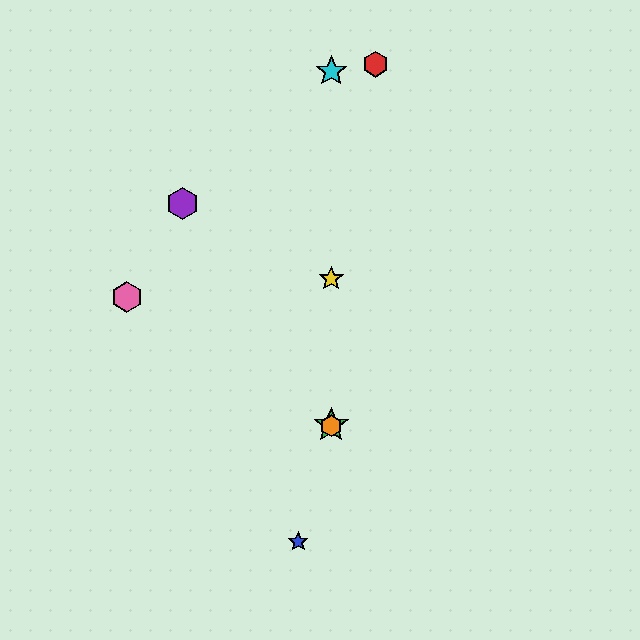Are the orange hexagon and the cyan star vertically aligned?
Yes, both are at x≈331.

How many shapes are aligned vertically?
4 shapes (the green star, the yellow star, the orange hexagon, the cyan star) are aligned vertically.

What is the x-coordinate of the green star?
The green star is at x≈331.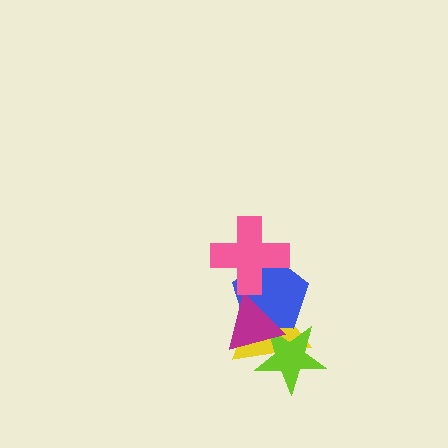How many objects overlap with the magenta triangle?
3 objects overlap with the magenta triangle.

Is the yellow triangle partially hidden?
Yes, it is partially covered by another shape.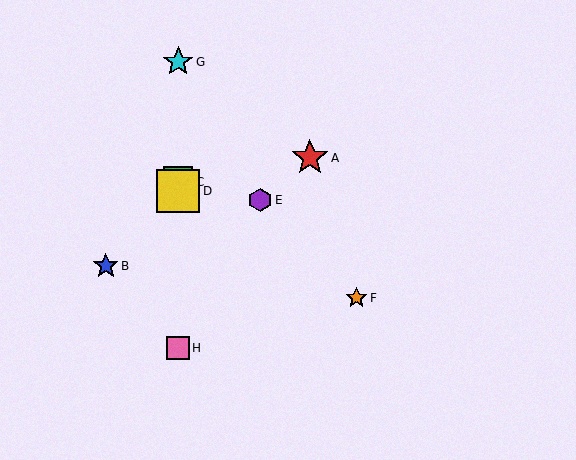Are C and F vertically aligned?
No, C is at x≈178 and F is at x≈357.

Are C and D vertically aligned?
Yes, both are at x≈178.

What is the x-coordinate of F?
Object F is at x≈357.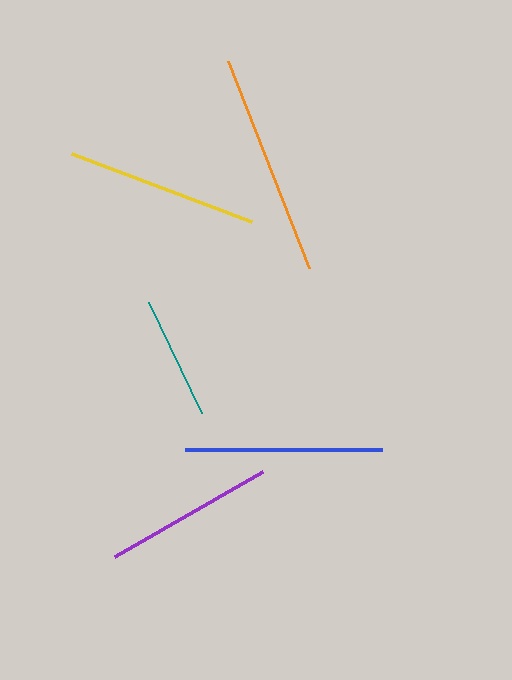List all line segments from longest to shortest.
From longest to shortest: orange, blue, yellow, purple, teal.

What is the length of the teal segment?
The teal segment is approximately 123 pixels long.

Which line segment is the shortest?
The teal line is the shortest at approximately 123 pixels.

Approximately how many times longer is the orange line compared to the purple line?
The orange line is approximately 1.3 times the length of the purple line.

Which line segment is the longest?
The orange line is the longest at approximately 223 pixels.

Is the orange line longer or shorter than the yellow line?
The orange line is longer than the yellow line.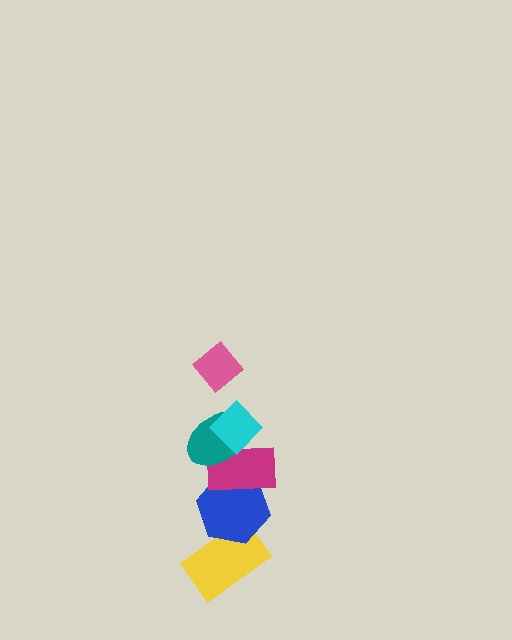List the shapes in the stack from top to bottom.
From top to bottom: the pink diamond, the cyan diamond, the teal ellipse, the magenta rectangle, the blue hexagon, the yellow rectangle.